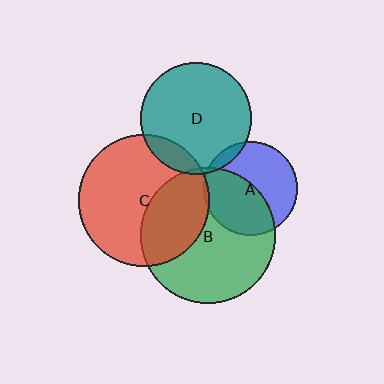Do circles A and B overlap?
Yes.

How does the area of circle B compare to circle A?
Approximately 2.1 times.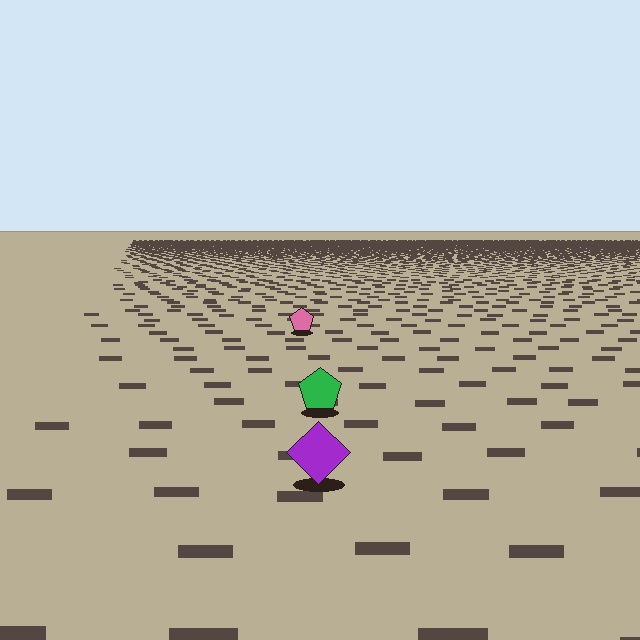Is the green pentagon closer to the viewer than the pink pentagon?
Yes. The green pentagon is closer — you can tell from the texture gradient: the ground texture is coarser near it.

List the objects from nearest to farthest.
From nearest to farthest: the purple diamond, the green pentagon, the pink pentagon.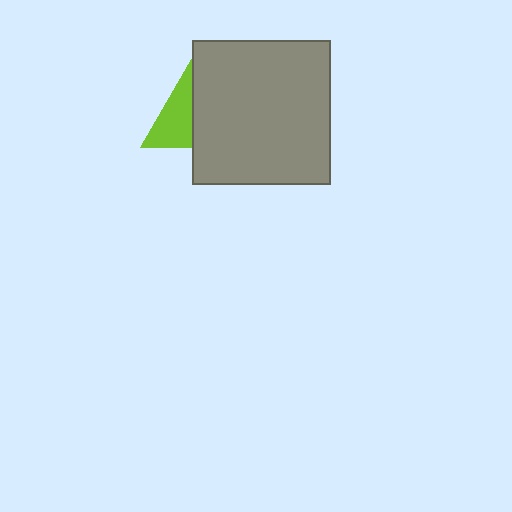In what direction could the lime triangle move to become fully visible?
The lime triangle could move left. That would shift it out from behind the gray rectangle entirely.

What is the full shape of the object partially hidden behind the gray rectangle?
The partially hidden object is a lime triangle.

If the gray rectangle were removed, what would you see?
You would see the complete lime triangle.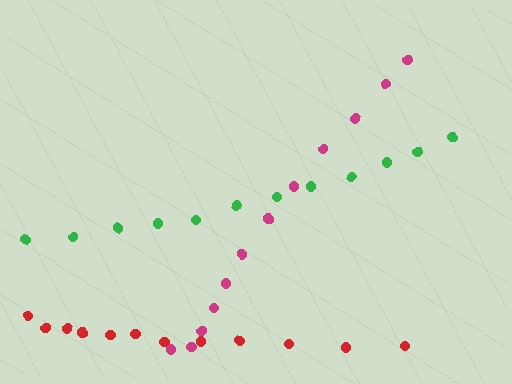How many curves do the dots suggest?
There are 3 distinct paths.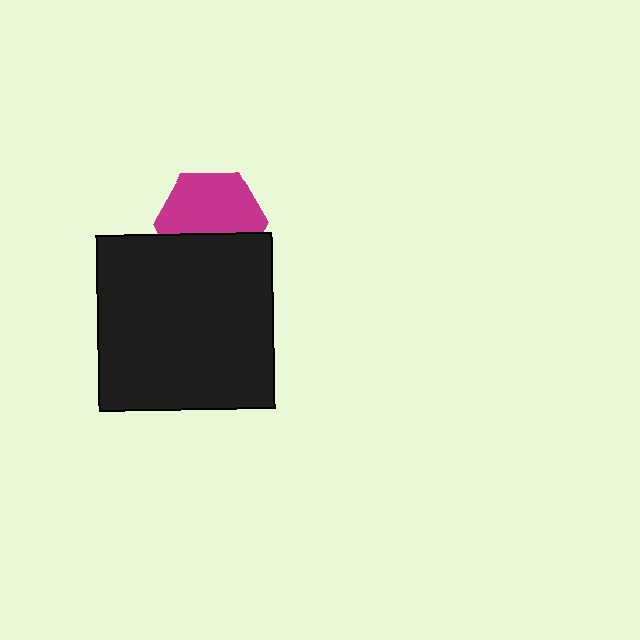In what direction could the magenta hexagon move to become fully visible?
The magenta hexagon could move up. That would shift it out from behind the black square entirely.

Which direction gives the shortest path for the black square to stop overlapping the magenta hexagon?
Moving down gives the shortest separation.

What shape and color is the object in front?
The object in front is a black square.